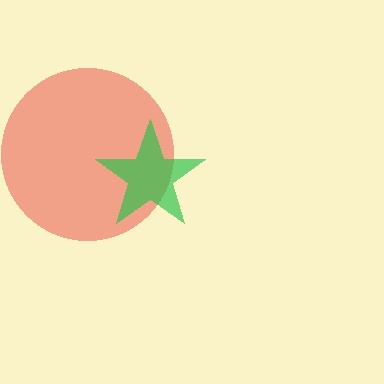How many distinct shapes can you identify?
There are 2 distinct shapes: a red circle, a green star.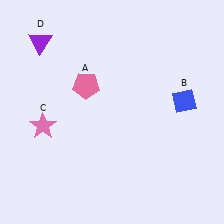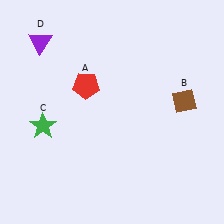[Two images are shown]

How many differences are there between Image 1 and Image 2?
There are 3 differences between the two images.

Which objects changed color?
A changed from pink to red. B changed from blue to brown. C changed from pink to green.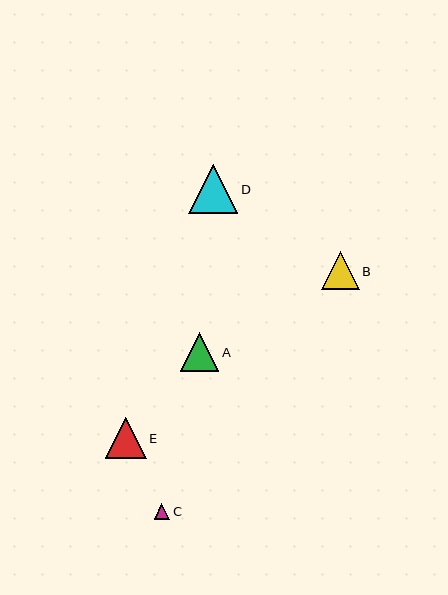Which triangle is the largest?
Triangle D is the largest with a size of approximately 49 pixels.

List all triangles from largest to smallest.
From largest to smallest: D, E, A, B, C.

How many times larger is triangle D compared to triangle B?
Triangle D is approximately 1.3 times the size of triangle B.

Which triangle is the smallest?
Triangle C is the smallest with a size of approximately 16 pixels.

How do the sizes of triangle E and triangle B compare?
Triangle E and triangle B are approximately the same size.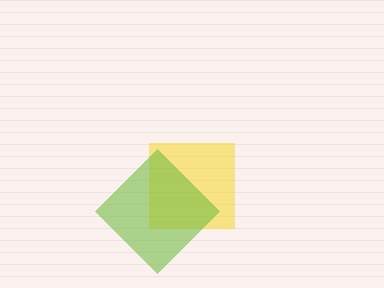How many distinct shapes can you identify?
There are 2 distinct shapes: a yellow square, a lime diamond.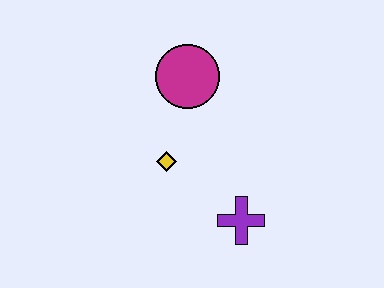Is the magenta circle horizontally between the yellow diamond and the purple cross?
Yes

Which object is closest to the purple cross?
The yellow diamond is closest to the purple cross.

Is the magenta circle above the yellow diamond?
Yes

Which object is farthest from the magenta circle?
The purple cross is farthest from the magenta circle.